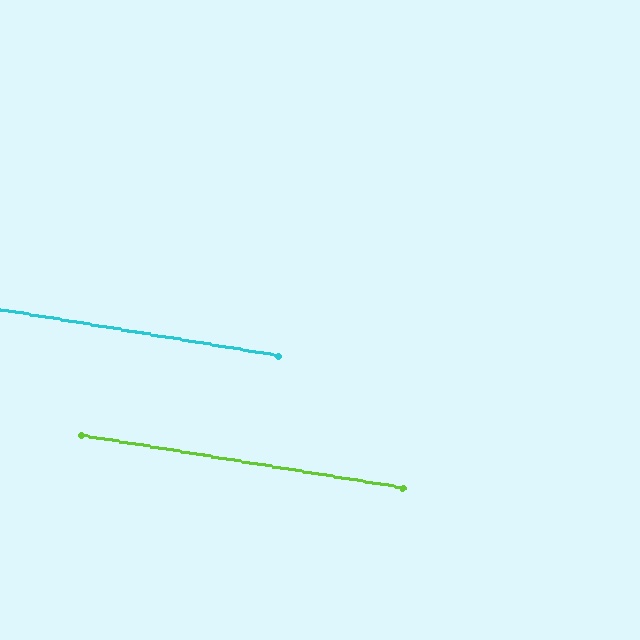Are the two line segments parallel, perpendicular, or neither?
Parallel — their directions differ by only 0.2°.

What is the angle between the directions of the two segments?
Approximately 0 degrees.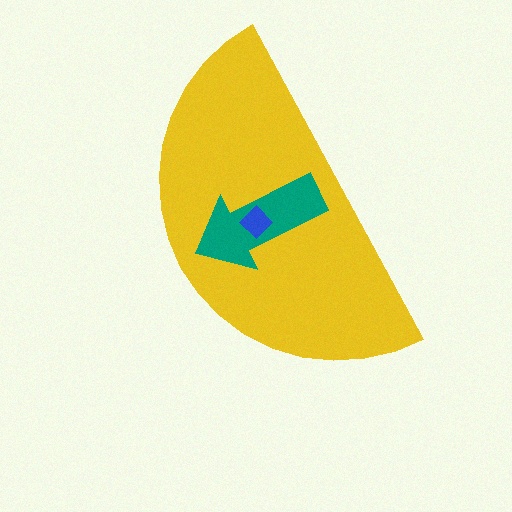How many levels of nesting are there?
3.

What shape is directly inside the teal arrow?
The blue diamond.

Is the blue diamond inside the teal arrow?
Yes.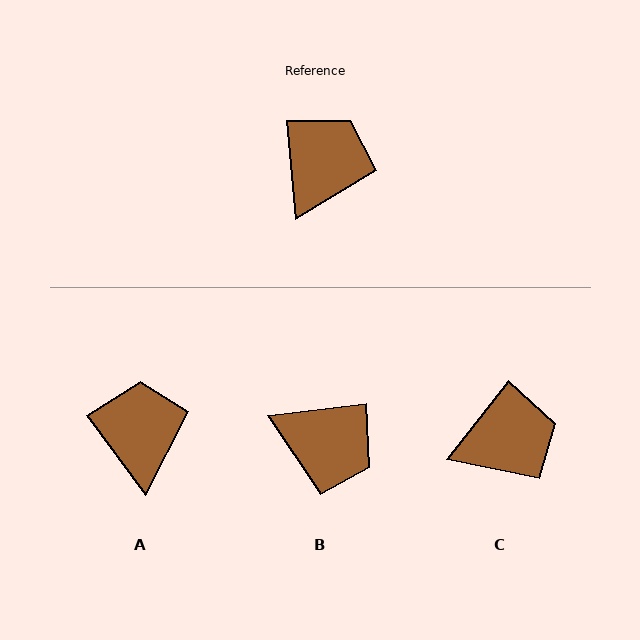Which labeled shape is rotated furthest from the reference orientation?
B, about 88 degrees away.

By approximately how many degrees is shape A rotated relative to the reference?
Approximately 32 degrees counter-clockwise.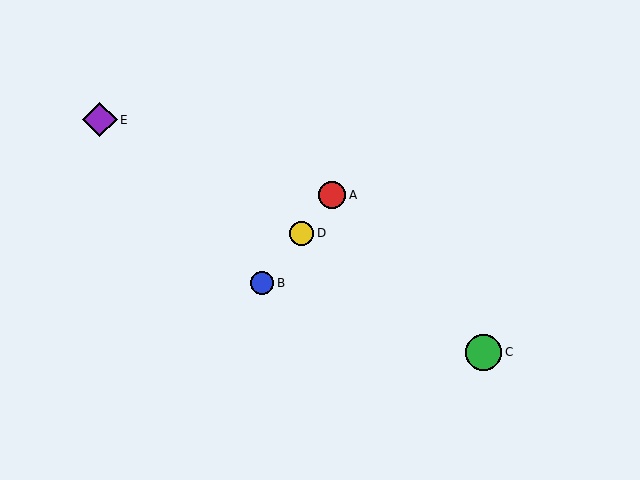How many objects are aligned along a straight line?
3 objects (A, B, D) are aligned along a straight line.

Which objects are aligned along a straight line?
Objects A, B, D are aligned along a straight line.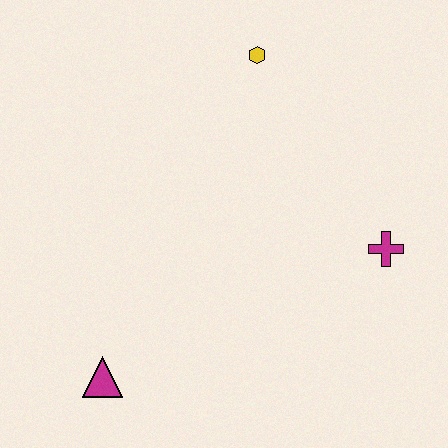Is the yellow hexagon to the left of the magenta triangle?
No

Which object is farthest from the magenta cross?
The magenta triangle is farthest from the magenta cross.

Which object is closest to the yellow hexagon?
The magenta cross is closest to the yellow hexagon.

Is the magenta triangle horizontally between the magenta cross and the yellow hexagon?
No